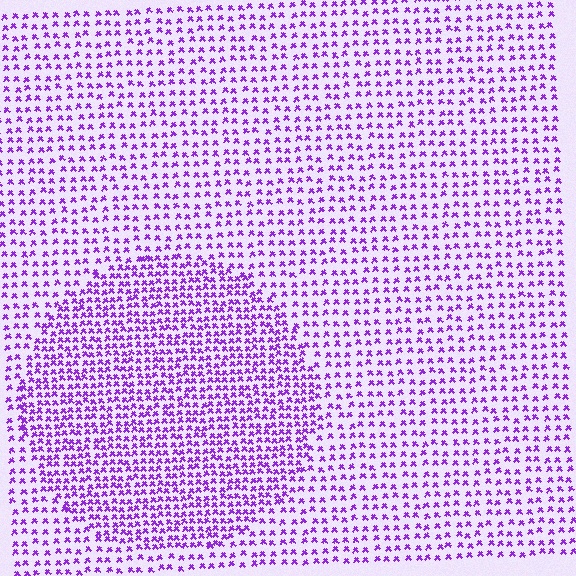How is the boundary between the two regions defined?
The boundary is defined by a change in element density (approximately 1.8x ratio). All elements are the same color, size, and shape.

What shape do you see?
I see a circle.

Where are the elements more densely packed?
The elements are more densely packed inside the circle boundary.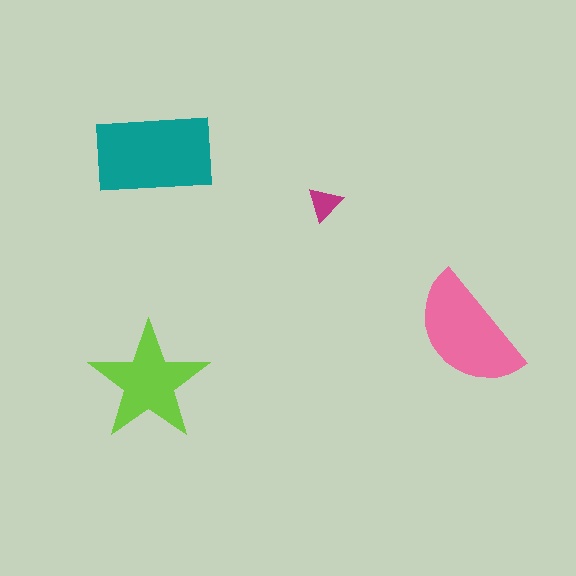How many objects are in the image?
There are 4 objects in the image.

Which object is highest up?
The teal rectangle is topmost.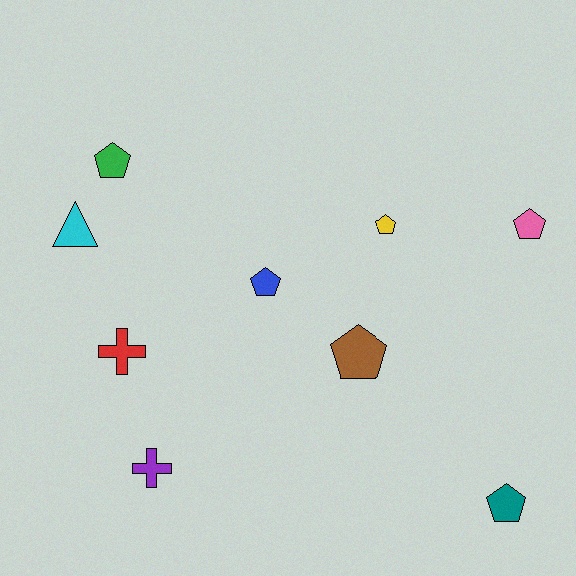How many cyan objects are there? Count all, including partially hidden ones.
There is 1 cyan object.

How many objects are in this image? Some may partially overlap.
There are 9 objects.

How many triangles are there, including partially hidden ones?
There is 1 triangle.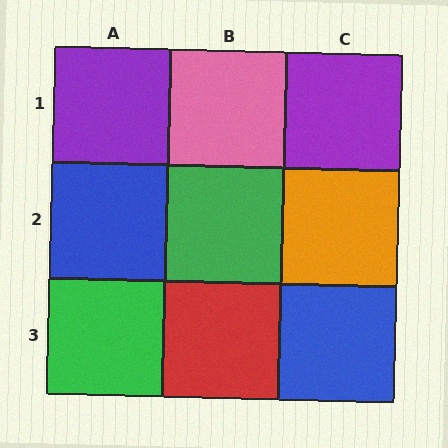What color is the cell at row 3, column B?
Red.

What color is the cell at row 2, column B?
Green.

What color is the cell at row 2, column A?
Blue.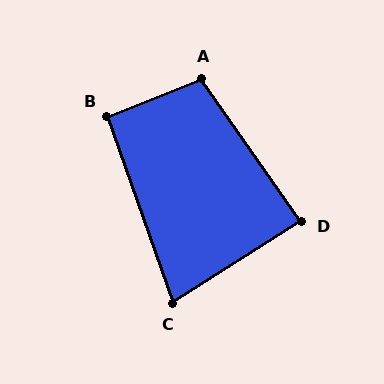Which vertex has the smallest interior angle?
C, at approximately 77 degrees.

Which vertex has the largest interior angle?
A, at approximately 103 degrees.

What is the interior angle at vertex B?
Approximately 93 degrees (approximately right).